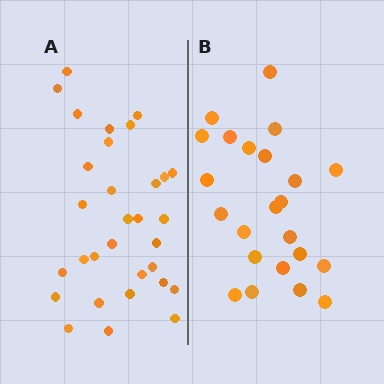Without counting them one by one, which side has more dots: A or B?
Region A (the left region) has more dots.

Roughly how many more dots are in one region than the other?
Region A has roughly 8 or so more dots than region B.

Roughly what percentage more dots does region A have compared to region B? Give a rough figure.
About 35% more.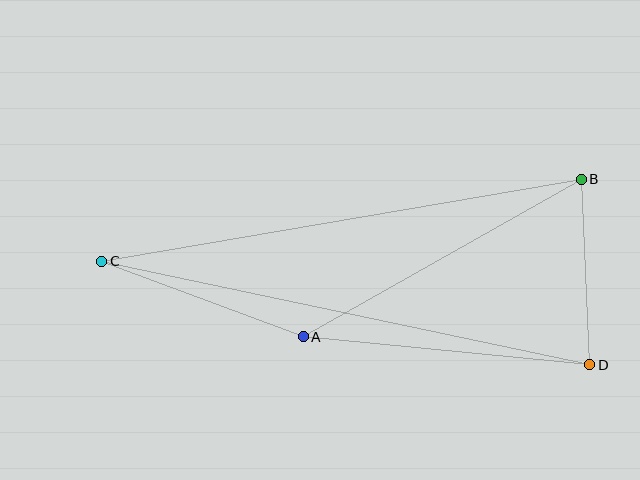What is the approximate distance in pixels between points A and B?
The distance between A and B is approximately 320 pixels.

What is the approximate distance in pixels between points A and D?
The distance between A and D is approximately 288 pixels.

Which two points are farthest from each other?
Points C and D are farthest from each other.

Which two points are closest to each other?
Points B and D are closest to each other.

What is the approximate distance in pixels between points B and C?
The distance between B and C is approximately 486 pixels.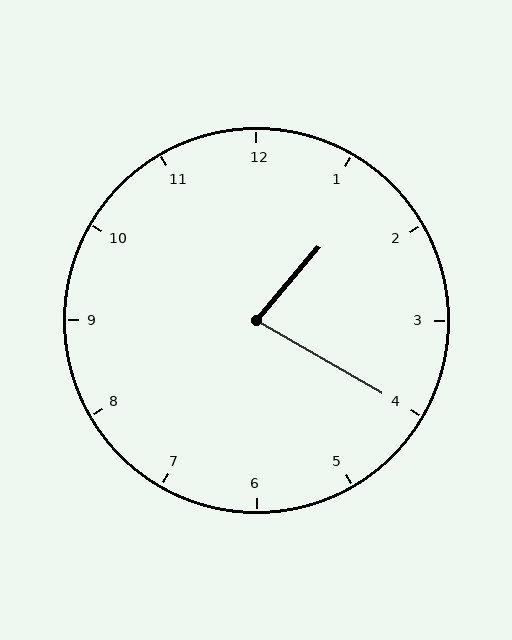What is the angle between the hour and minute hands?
Approximately 80 degrees.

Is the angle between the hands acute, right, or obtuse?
It is acute.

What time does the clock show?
1:20.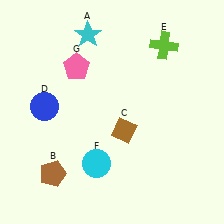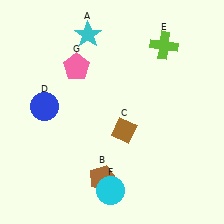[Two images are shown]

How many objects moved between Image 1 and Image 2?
2 objects moved between the two images.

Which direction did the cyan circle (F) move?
The cyan circle (F) moved down.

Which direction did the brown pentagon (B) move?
The brown pentagon (B) moved right.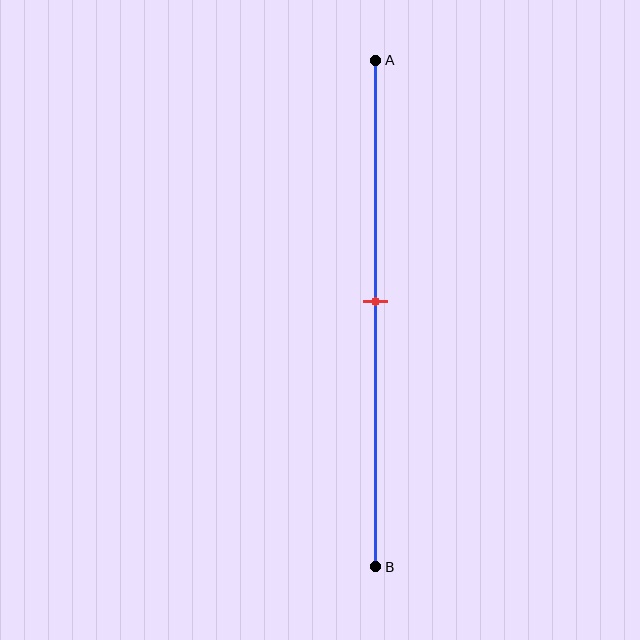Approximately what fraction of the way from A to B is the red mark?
The red mark is approximately 50% of the way from A to B.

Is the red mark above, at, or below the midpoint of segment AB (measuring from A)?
The red mark is approximately at the midpoint of segment AB.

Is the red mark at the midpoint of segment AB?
Yes, the mark is approximately at the midpoint.